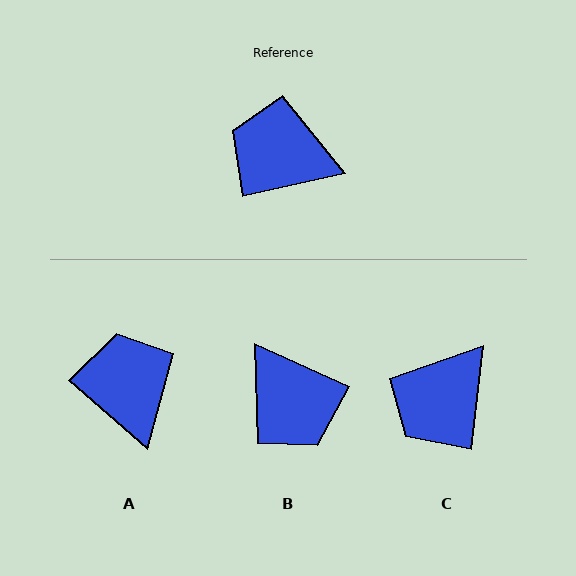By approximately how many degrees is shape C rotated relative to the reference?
Approximately 71 degrees counter-clockwise.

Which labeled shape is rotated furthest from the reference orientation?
B, about 143 degrees away.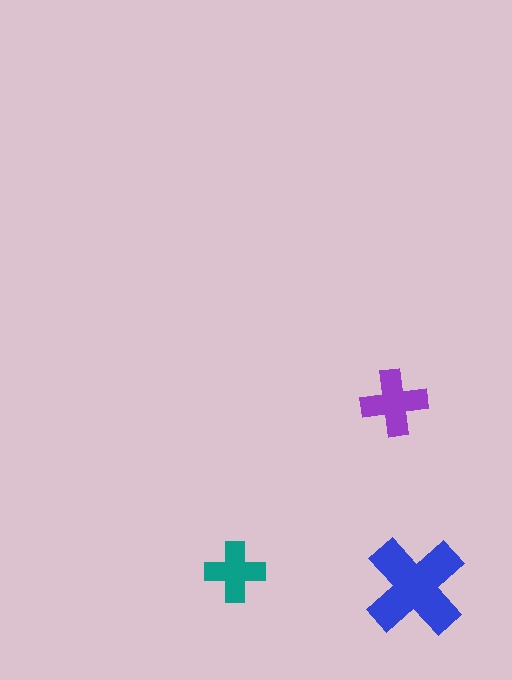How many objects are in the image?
There are 3 objects in the image.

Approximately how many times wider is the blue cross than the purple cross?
About 1.5 times wider.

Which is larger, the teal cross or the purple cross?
The purple one.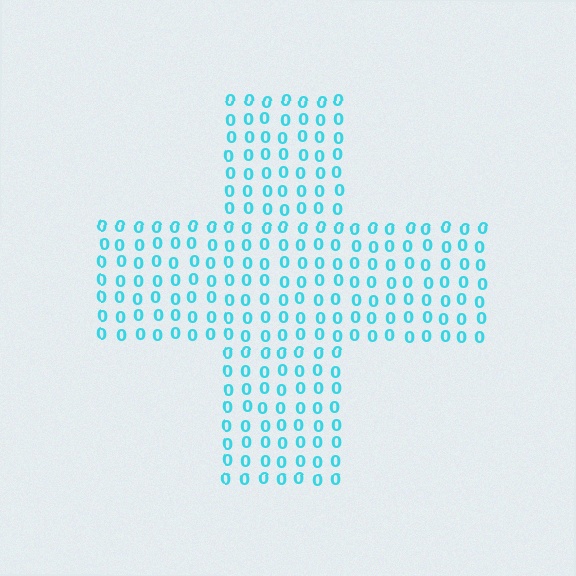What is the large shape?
The large shape is a cross.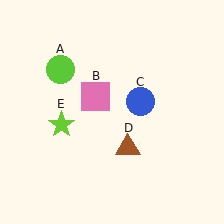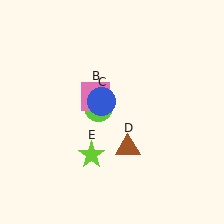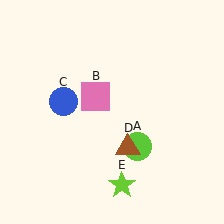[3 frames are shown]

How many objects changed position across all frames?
3 objects changed position: lime circle (object A), blue circle (object C), lime star (object E).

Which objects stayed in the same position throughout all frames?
Pink square (object B) and brown triangle (object D) remained stationary.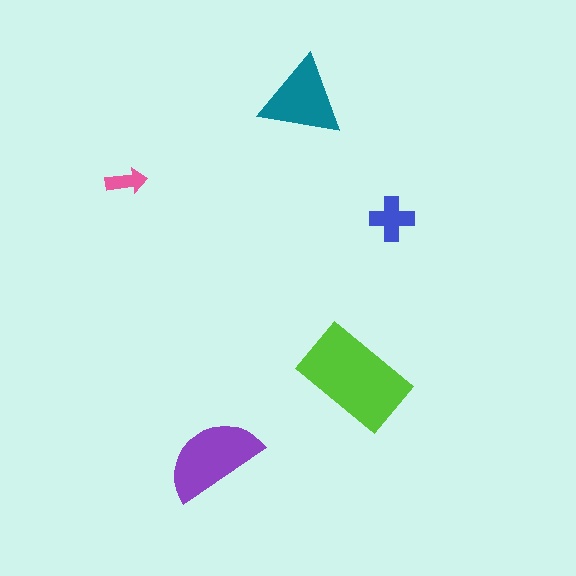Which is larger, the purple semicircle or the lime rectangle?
The lime rectangle.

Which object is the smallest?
The pink arrow.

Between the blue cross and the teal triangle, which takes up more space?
The teal triangle.